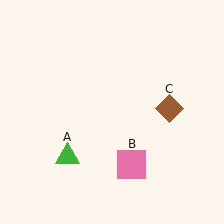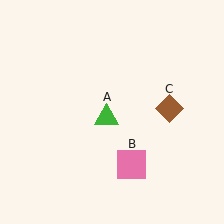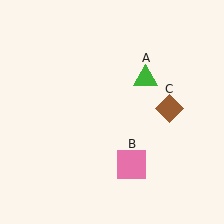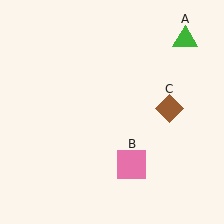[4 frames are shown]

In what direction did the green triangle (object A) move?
The green triangle (object A) moved up and to the right.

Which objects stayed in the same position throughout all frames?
Pink square (object B) and brown diamond (object C) remained stationary.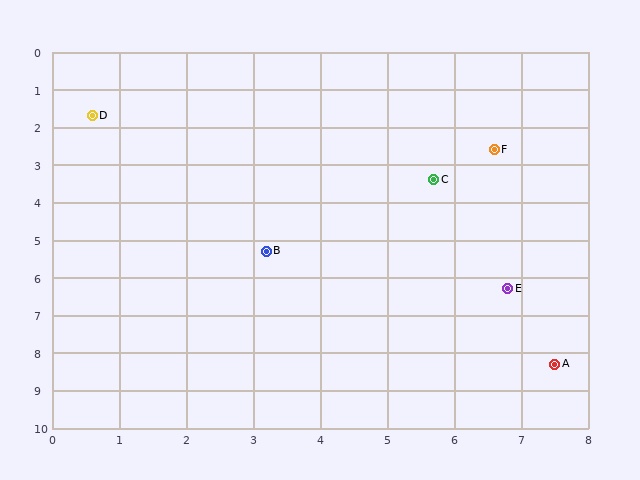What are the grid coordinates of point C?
Point C is at approximately (5.7, 3.4).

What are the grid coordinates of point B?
Point B is at approximately (3.2, 5.3).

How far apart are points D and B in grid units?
Points D and B are about 4.4 grid units apart.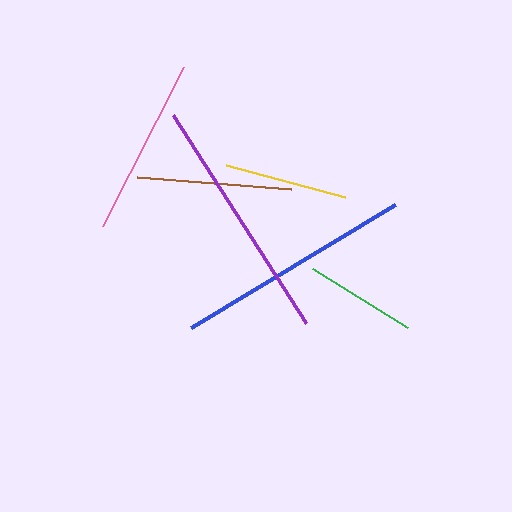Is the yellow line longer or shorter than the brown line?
The brown line is longer than the yellow line.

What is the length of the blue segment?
The blue segment is approximately 238 pixels long.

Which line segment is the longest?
The purple line is the longest at approximately 247 pixels.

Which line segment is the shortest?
The green line is the shortest at approximately 111 pixels.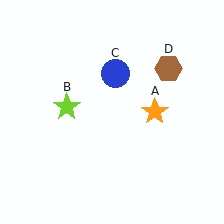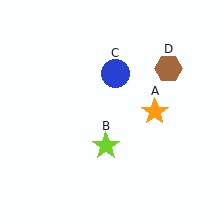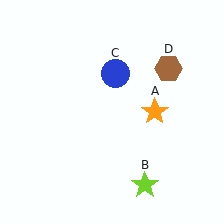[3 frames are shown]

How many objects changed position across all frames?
1 object changed position: lime star (object B).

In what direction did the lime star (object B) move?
The lime star (object B) moved down and to the right.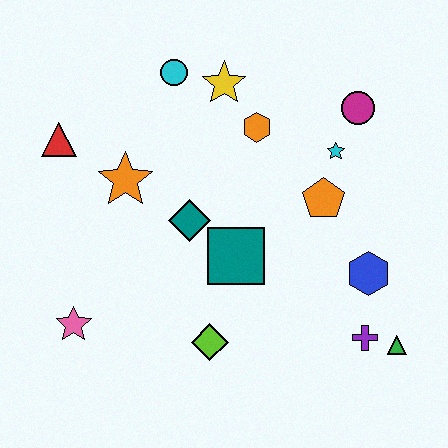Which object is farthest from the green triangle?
The red triangle is farthest from the green triangle.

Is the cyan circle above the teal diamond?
Yes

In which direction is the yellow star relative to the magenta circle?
The yellow star is to the left of the magenta circle.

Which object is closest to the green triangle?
The purple cross is closest to the green triangle.